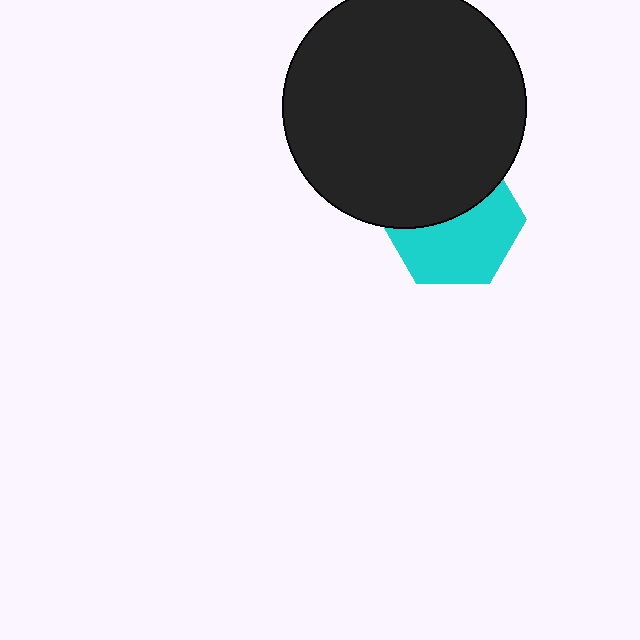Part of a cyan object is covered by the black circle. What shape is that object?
It is a hexagon.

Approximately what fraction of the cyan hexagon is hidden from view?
Roughly 44% of the cyan hexagon is hidden behind the black circle.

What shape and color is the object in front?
The object in front is a black circle.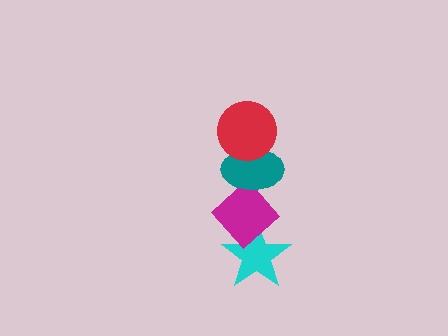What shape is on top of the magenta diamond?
The teal ellipse is on top of the magenta diamond.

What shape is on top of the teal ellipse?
The red circle is on top of the teal ellipse.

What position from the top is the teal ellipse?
The teal ellipse is 2nd from the top.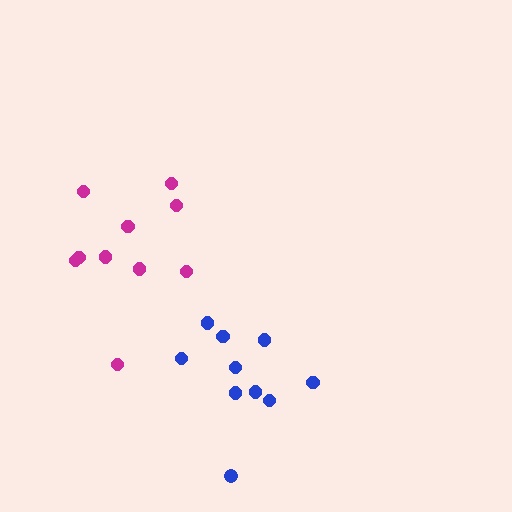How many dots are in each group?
Group 1: 10 dots, Group 2: 10 dots (20 total).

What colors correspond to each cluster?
The clusters are colored: blue, magenta.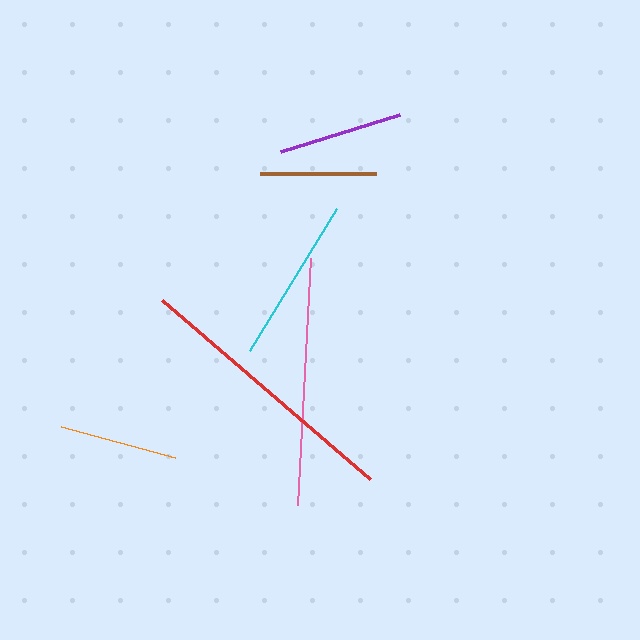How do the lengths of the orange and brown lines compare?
The orange and brown lines are approximately the same length.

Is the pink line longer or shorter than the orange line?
The pink line is longer than the orange line.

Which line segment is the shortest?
The brown line is the shortest at approximately 117 pixels.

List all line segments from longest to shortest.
From longest to shortest: red, pink, cyan, purple, orange, brown.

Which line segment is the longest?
The red line is the longest at approximately 274 pixels.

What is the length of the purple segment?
The purple segment is approximately 124 pixels long.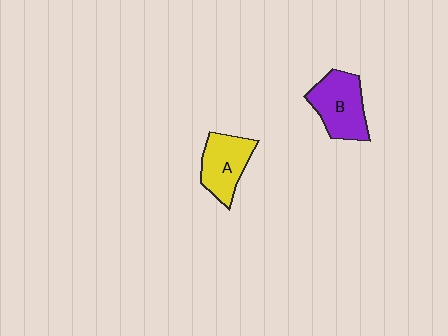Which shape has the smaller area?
Shape A (yellow).